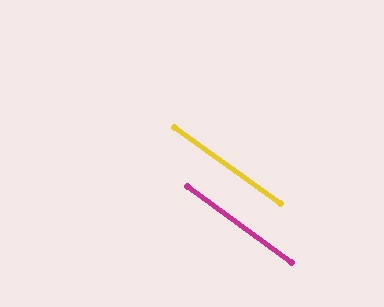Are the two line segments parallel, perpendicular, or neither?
Parallel — their directions differ by only 0.4°.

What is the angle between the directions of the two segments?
Approximately 0 degrees.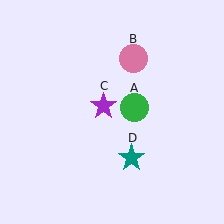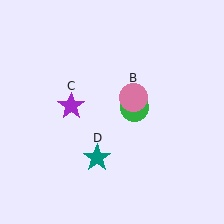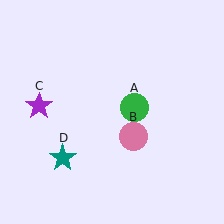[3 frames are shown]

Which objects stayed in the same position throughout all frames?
Green circle (object A) remained stationary.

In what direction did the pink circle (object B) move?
The pink circle (object B) moved down.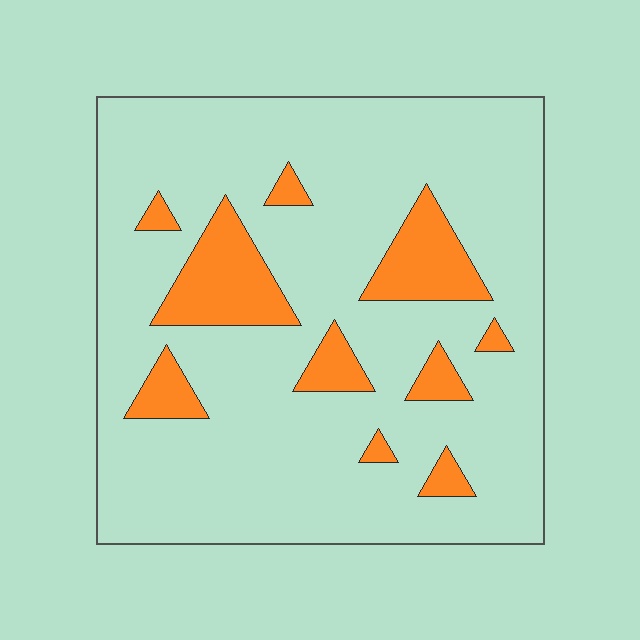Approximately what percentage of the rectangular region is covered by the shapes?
Approximately 15%.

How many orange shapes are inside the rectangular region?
10.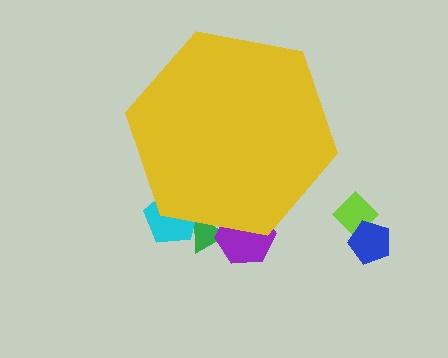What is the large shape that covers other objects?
A yellow hexagon.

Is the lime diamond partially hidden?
No, the lime diamond is fully visible.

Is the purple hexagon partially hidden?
Yes, the purple hexagon is partially hidden behind the yellow hexagon.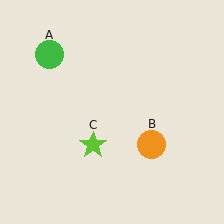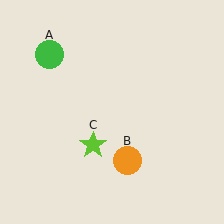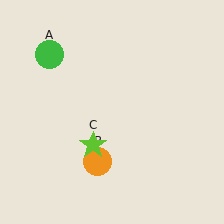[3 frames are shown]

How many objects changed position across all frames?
1 object changed position: orange circle (object B).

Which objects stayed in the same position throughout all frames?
Green circle (object A) and lime star (object C) remained stationary.